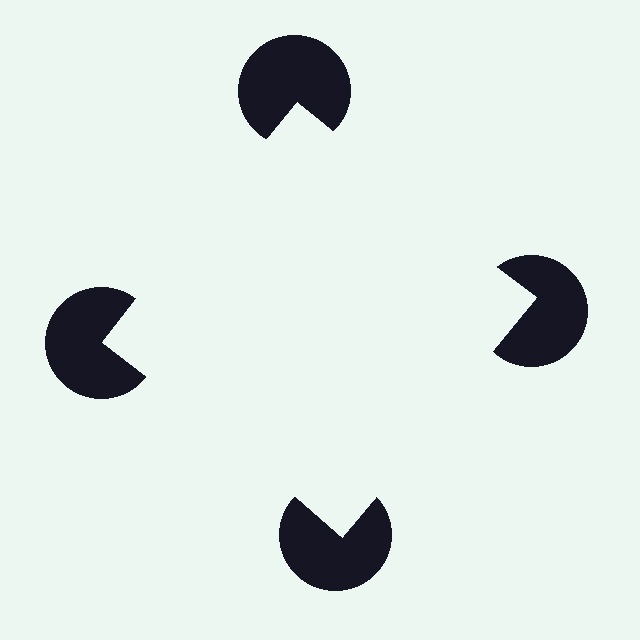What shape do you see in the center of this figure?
An illusory square — its edges are inferred from the aligned wedge cuts in the pac-man discs, not physically drawn.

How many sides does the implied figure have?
4 sides.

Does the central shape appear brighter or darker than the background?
It typically appears slightly brighter than the background, even though no actual brightness change is drawn.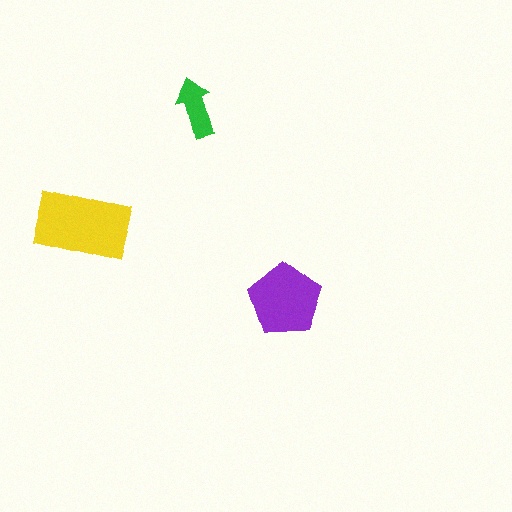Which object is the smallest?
The green arrow.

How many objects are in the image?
There are 3 objects in the image.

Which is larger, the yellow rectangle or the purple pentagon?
The yellow rectangle.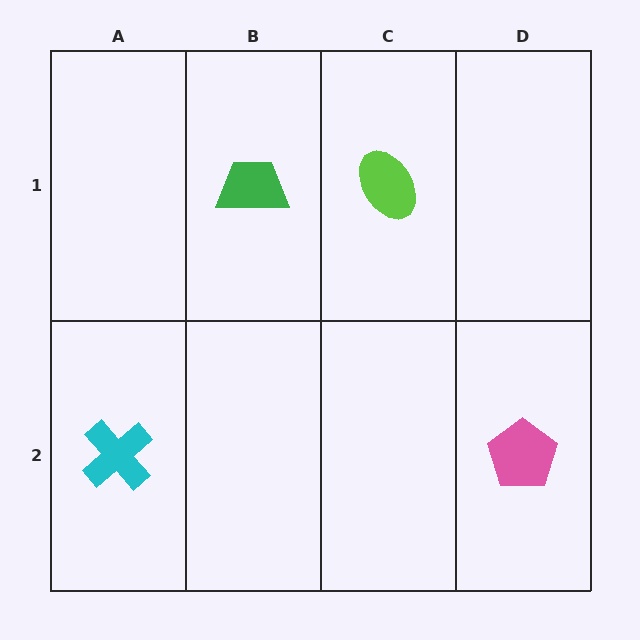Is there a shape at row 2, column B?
No, that cell is empty.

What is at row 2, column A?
A cyan cross.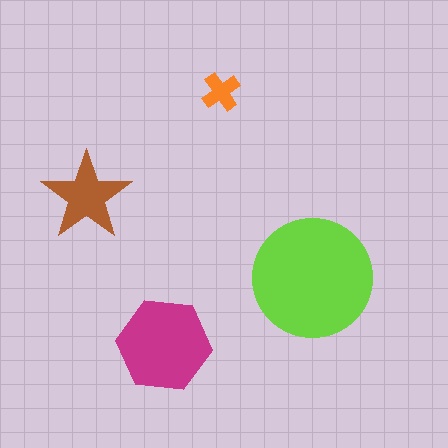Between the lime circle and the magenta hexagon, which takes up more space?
The lime circle.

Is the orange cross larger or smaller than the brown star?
Smaller.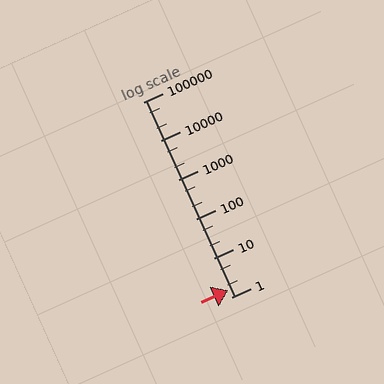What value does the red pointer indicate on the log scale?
The pointer indicates approximately 1.5.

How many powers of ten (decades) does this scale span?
The scale spans 5 decades, from 1 to 100000.